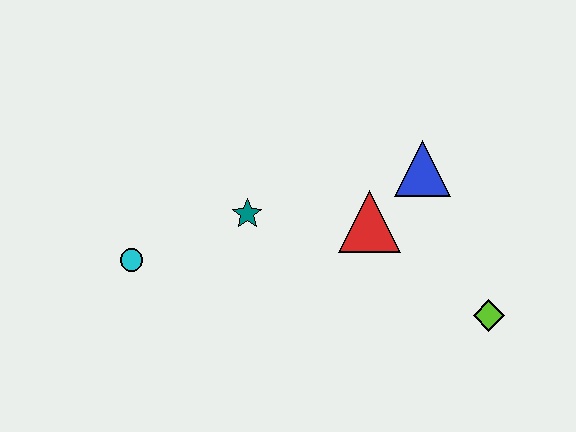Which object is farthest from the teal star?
The lime diamond is farthest from the teal star.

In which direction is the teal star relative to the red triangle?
The teal star is to the left of the red triangle.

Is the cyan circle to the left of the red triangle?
Yes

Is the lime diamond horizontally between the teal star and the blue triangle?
No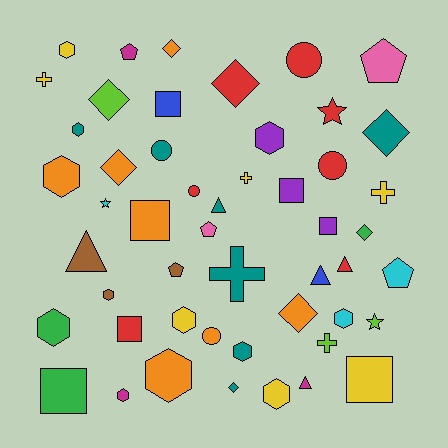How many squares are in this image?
There are 7 squares.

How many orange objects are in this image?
There are 7 orange objects.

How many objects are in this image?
There are 50 objects.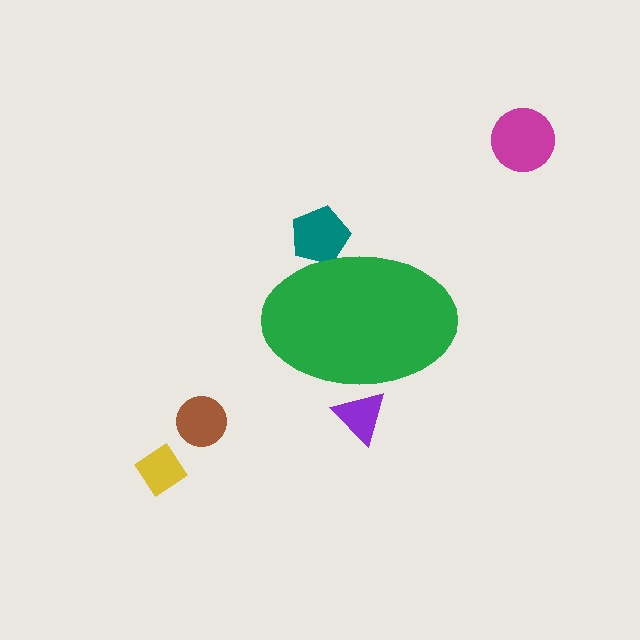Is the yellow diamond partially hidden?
No, the yellow diamond is fully visible.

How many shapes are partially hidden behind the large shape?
2 shapes are partially hidden.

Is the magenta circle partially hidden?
No, the magenta circle is fully visible.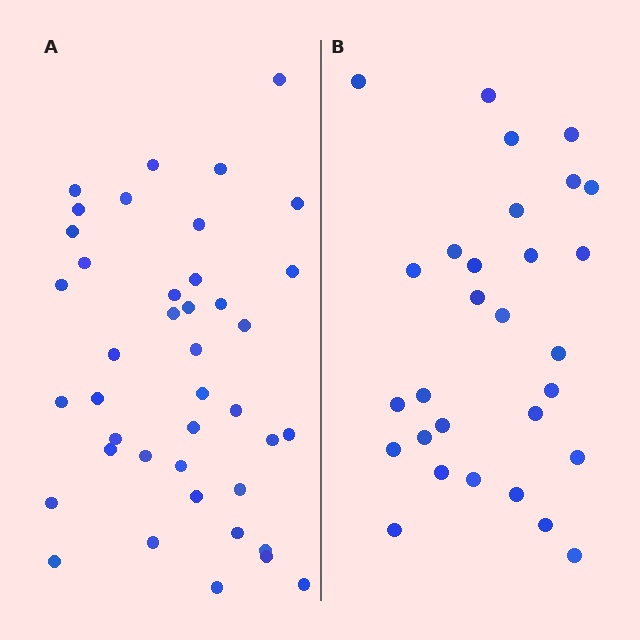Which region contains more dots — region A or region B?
Region A (the left region) has more dots.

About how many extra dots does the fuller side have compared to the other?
Region A has roughly 12 or so more dots than region B.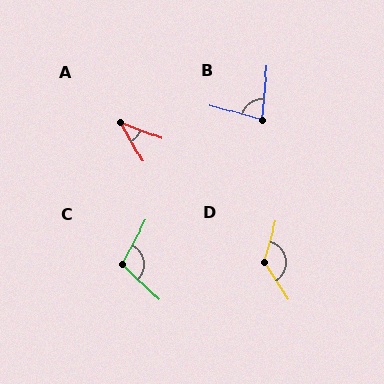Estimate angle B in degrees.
Approximately 79 degrees.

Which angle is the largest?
D, at approximately 130 degrees.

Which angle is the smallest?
A, at approximately 39 degrees.